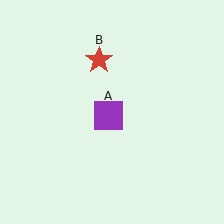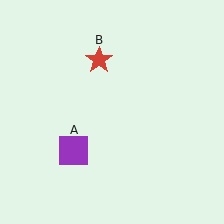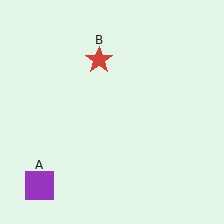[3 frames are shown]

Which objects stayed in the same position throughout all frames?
Red star (object B) remained stationary.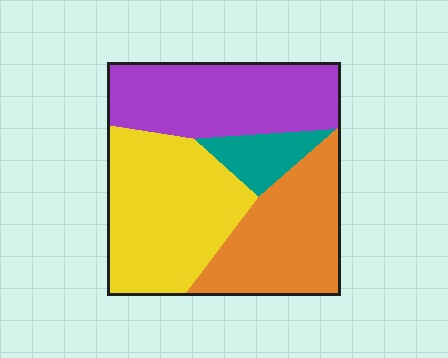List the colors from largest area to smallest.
From largest to smallest: yellow, purple, orange, teal.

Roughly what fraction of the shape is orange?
Orange takes up about one quarter (1/4) of the shape.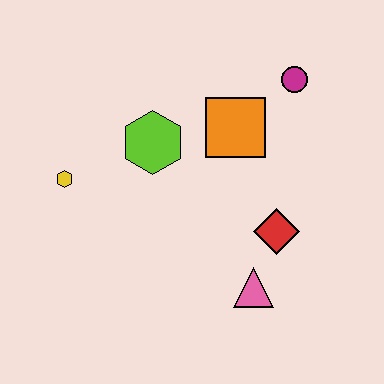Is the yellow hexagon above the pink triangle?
Yes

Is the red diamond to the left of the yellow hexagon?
No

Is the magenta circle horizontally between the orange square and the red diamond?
No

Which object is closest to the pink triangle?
The red diamond is closest to the pink triangle.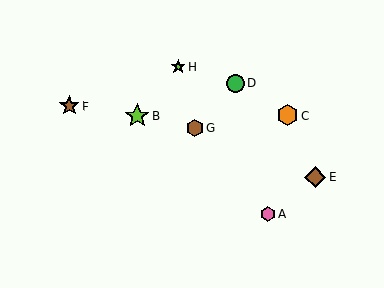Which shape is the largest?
The lime star (labeled B) is the largest.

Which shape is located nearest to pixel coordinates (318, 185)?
The brown diamond (labeled E) at (315, 177) is nearest to that location.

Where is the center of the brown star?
The center of the brown star is at (69, 106).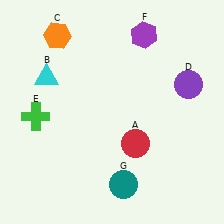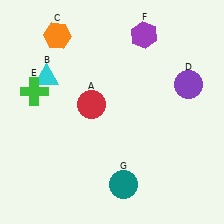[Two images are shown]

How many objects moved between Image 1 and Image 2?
2 objects moved between the two images.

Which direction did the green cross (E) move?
The green cross (E) moved up.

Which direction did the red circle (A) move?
The red circle (A) moved left.